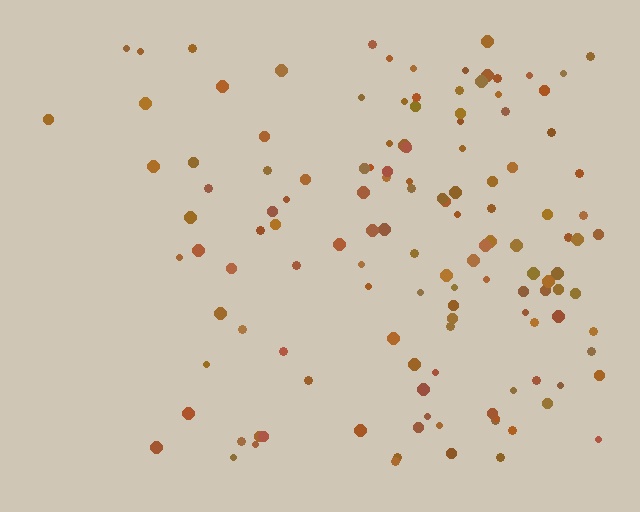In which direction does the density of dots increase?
From left to right, with the right side densest.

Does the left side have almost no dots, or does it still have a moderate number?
Still a moderate number, just noticeably fewer than the right.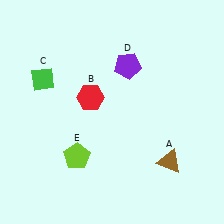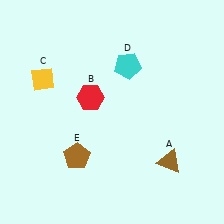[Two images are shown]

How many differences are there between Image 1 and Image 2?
There are 3 differences between the two images.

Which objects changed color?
C changed from green to yellow. D changed from purple to cyan. E changed from lime to brown.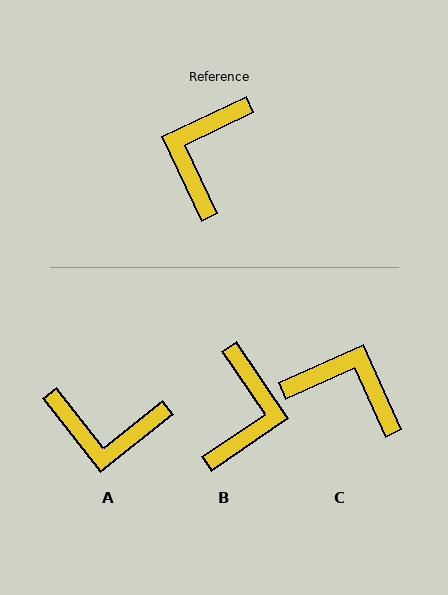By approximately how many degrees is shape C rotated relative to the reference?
Approximately 91 degrees clockwise.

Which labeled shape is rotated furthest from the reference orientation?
B, about 171 degrees away.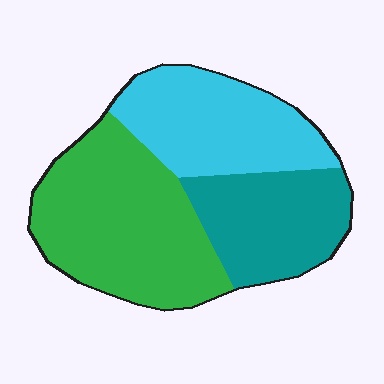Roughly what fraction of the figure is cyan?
Cyan covers around 30% of the figure.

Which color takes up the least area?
Teal, at roughly 25%.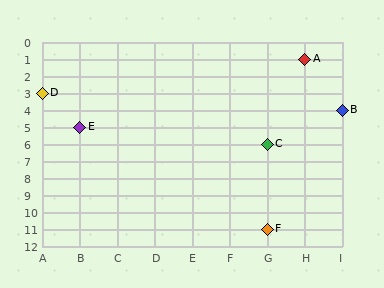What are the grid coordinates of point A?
Point A is at grid coordinates (H, 1).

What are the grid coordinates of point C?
Point C is at grid coordinates (G, 6).